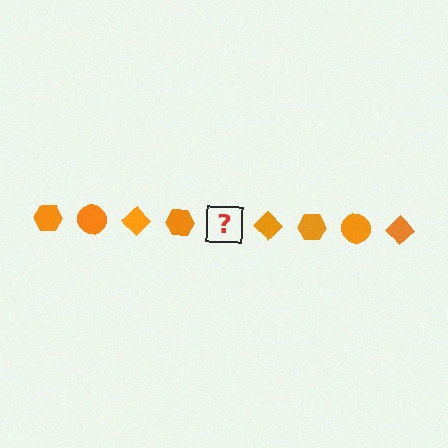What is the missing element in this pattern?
The missing element is an orange circle.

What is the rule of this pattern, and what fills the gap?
The rule is that the pattern cycles through hexagon, circle, diamond shapes in orange. The gap should be filled with an orange circle.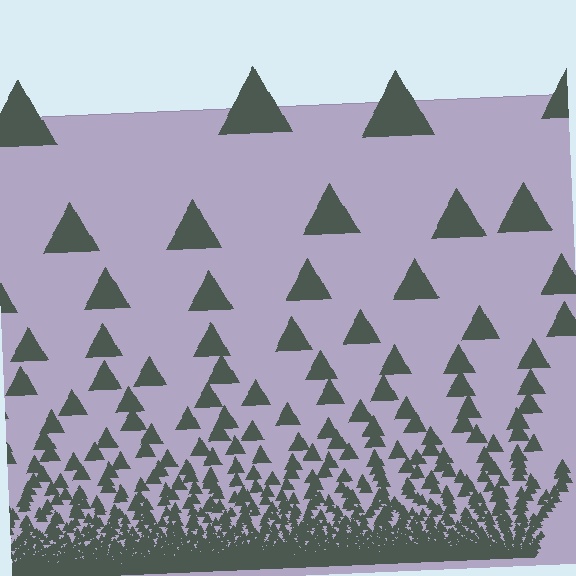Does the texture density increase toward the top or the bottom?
Density increases toward the bottom.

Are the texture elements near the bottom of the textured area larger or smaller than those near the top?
Smaller. The gradient is inverted — elements near the bottom are smaller and denser.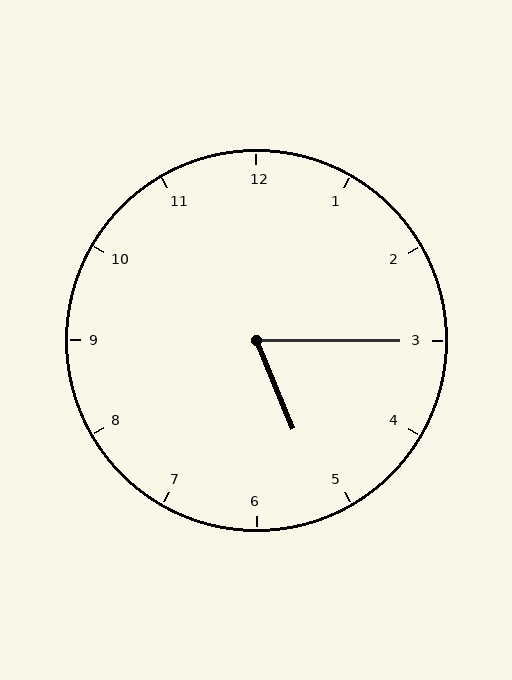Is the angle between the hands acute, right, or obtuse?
It is acute.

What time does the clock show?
5:15.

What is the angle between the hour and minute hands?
Approximately 68 degrees.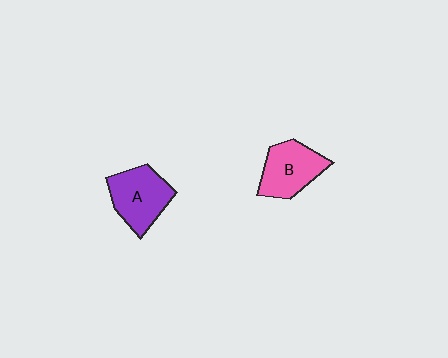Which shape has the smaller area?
Shape B (pink).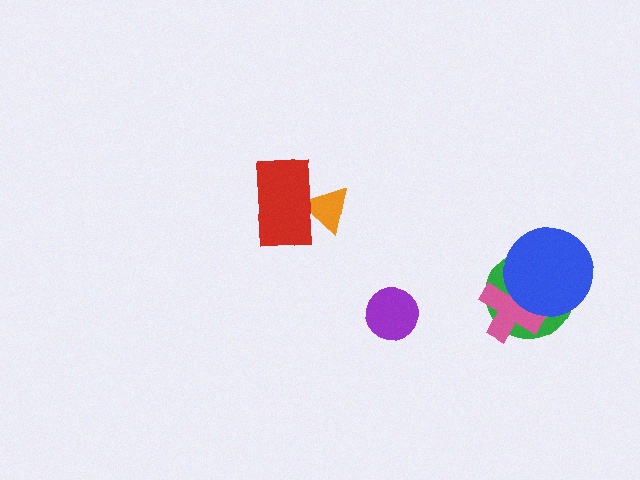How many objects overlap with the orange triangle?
1 object overlaps with the orange triangle.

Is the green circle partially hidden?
Yes, it is partially covered by another shape.